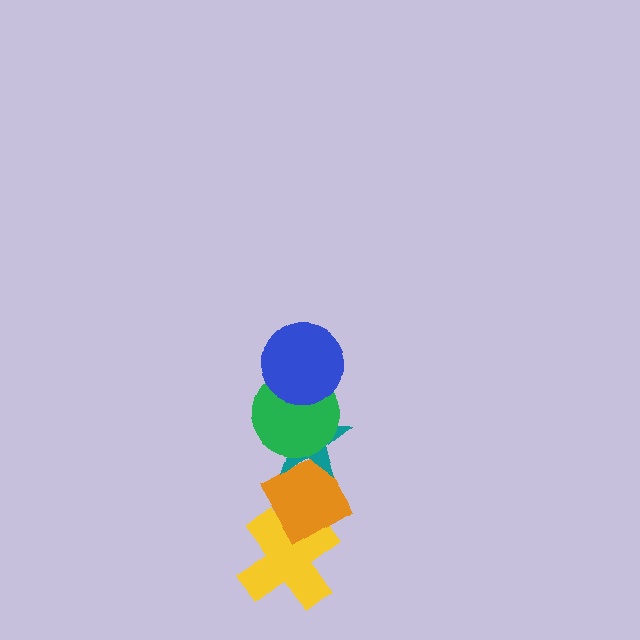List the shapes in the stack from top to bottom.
From top to bottom: the blue circle, the green circle, the teal star, the orange diamond, the yellow cross.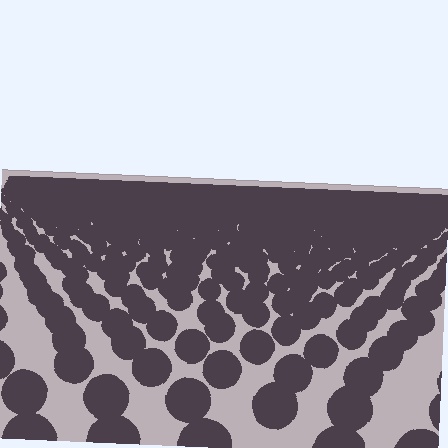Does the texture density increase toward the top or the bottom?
Density increases toward the top.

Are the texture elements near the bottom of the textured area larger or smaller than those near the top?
Larger. Near the bottom, elements are closer to the viewer and appear at a bigger on-screen size.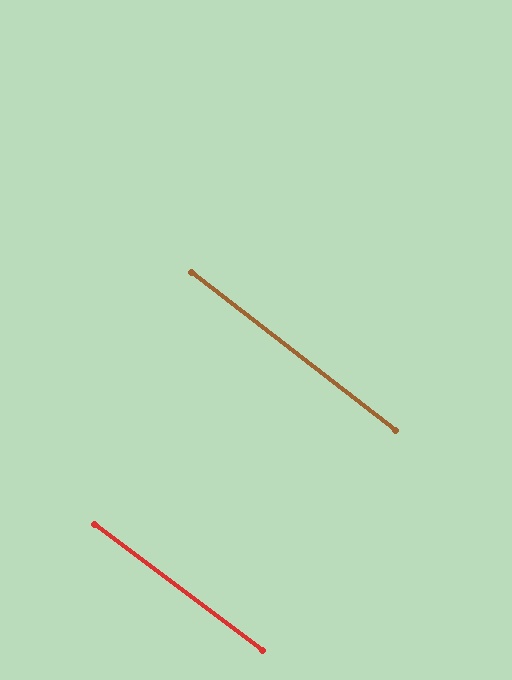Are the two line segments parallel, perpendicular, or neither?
Parallel — their directions differ by only 1.1°.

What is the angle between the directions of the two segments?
Approximately 1 degree.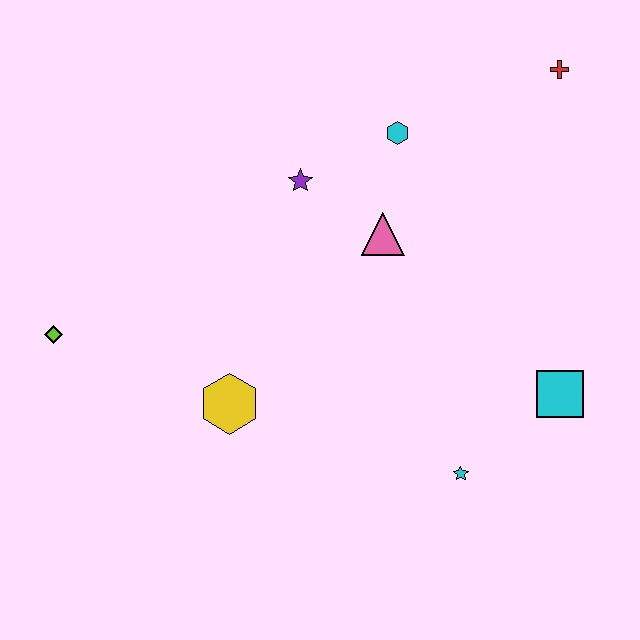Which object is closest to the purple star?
The pink triangle is closest to the purple star.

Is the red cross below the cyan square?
No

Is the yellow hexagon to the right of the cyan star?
No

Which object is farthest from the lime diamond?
The red cross is farthest from the lime diamond.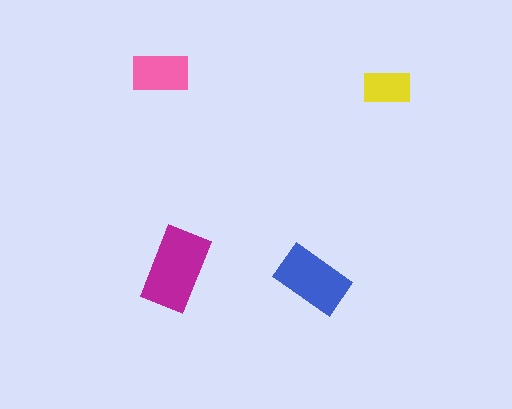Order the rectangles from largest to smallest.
the magenta one, the blue one, the pink one, the yellow one.